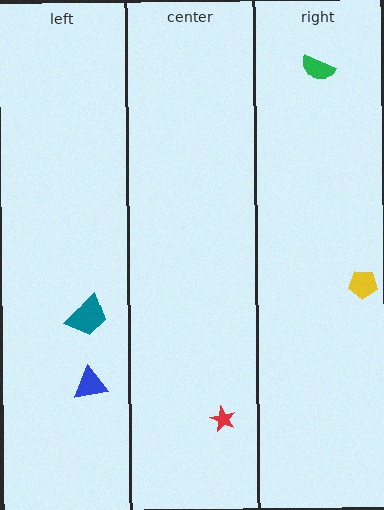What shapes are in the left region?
The teal trapezoid, the blue triangle.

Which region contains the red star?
The center region.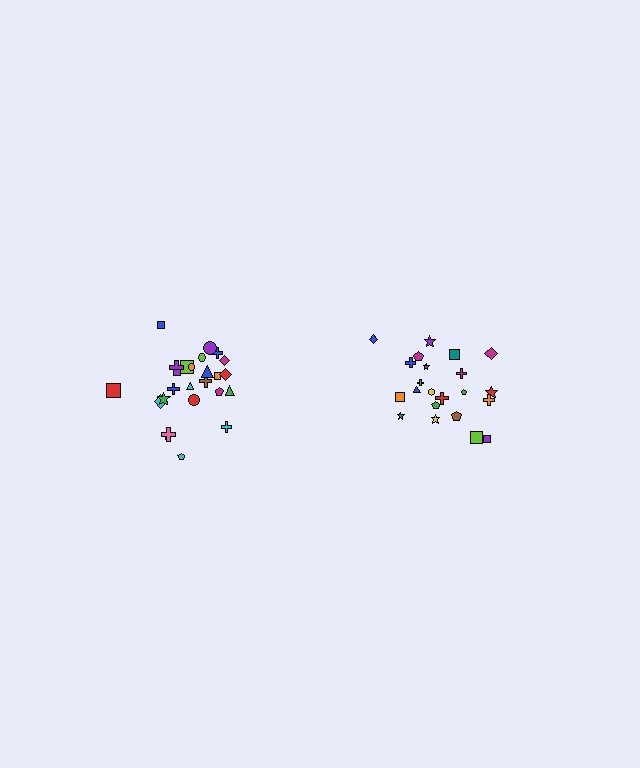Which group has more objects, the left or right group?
The left group.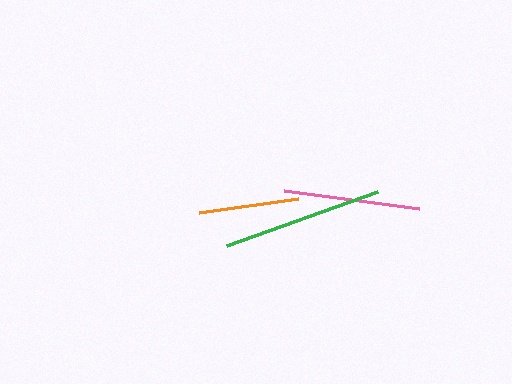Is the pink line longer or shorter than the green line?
The green line is longer than the pink line.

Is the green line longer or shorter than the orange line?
The green line is longer than the orange line.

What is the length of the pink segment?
The pink segment is approximately 136 pixels long.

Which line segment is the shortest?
The orange line is the shortest at approximately 100 pixels.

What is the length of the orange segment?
The orange segment is approximately 100 pixels long.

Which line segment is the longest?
The green line is the longest at approximately 160 pixels.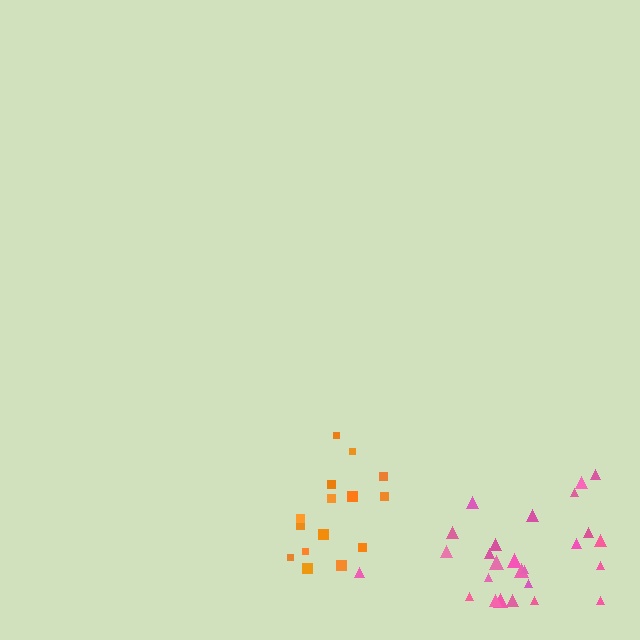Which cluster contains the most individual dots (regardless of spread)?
Pink (26).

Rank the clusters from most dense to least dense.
orange, pink.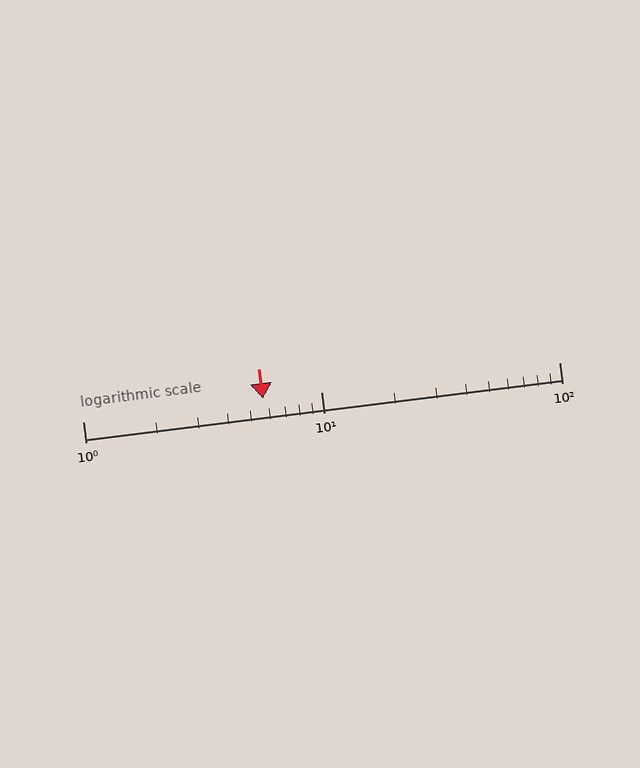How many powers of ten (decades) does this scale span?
The scale spans 2 decades, from 1 to 100.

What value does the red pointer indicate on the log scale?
The pointer indicates approximately 5.7.